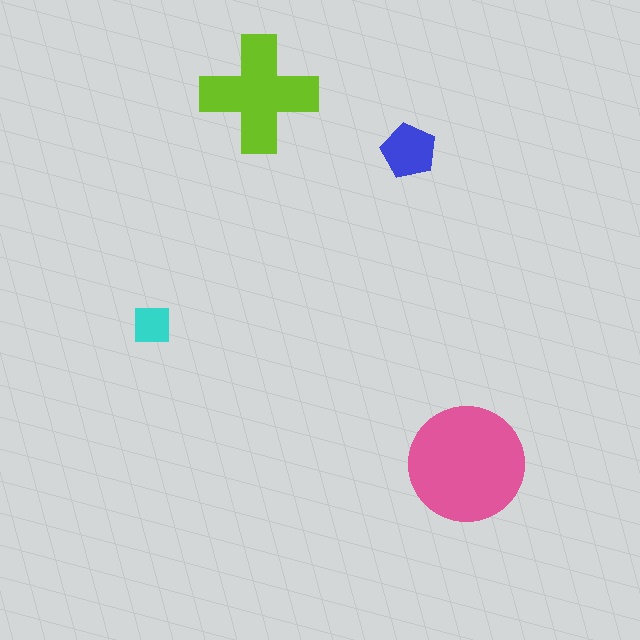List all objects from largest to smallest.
The pink circle, the lime cross, the blue pentagon, the cyan square.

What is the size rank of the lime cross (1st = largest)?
2nd.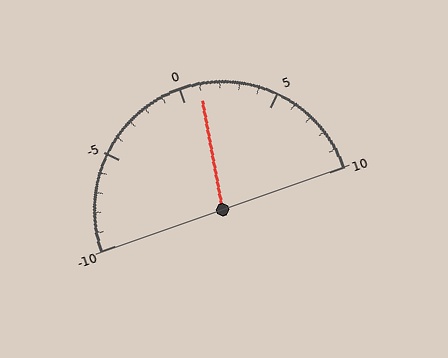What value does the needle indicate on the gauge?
The needle indicates approximately 1.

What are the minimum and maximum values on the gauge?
The gauge ranges from -10 to 10.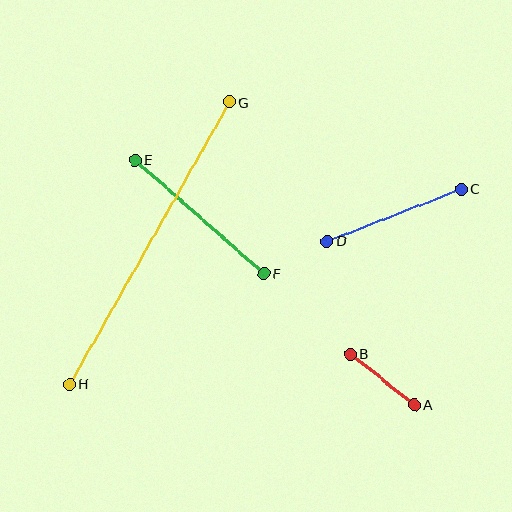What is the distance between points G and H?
The distance is approximately 324 pixels.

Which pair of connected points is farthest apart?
Points G and H are farthest apart.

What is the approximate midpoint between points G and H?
The midpoint is at approximately (150, 243) pixels.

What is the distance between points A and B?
The distance is approximately 81 pixels.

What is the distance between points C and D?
The distance is approximately 144 pixels.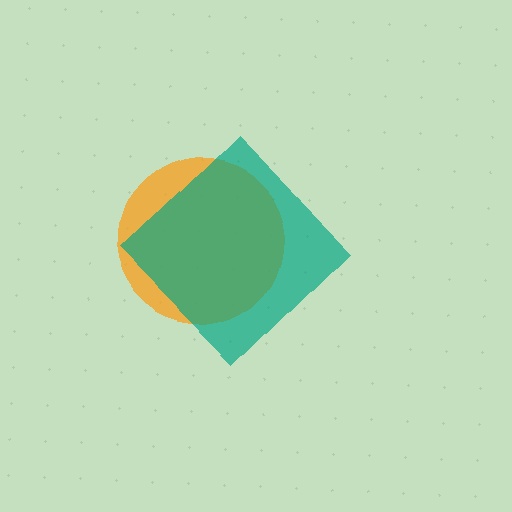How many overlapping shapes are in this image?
There are 2 overlapping shapes in the image.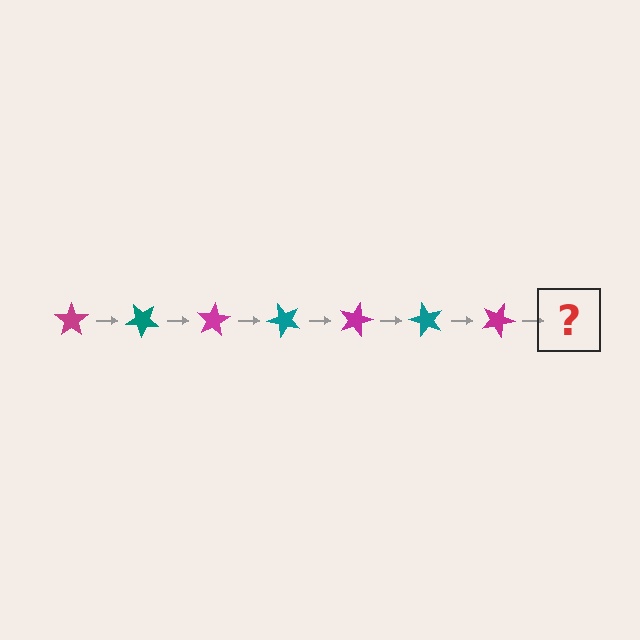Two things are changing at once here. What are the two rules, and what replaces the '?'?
The two rules are that it rotates 40 degrees each step and the color cycles through magenta and teal. The '?' should be a teal star, rotated 280 degrees from the start.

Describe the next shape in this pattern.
It should be a teal star, rotated 280 degrees from the start.